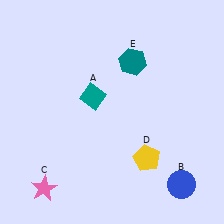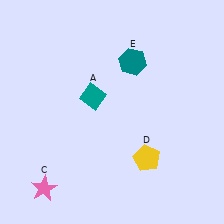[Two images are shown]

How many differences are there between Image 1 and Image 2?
There is 1 difference between the two images.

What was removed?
The blue circle (B) was removed in Image 2.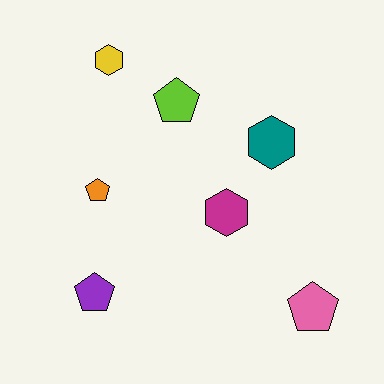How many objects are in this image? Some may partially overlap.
There are 7 objects.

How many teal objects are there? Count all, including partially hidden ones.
There is 1 teal object.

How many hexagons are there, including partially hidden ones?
There are 3 hexagons.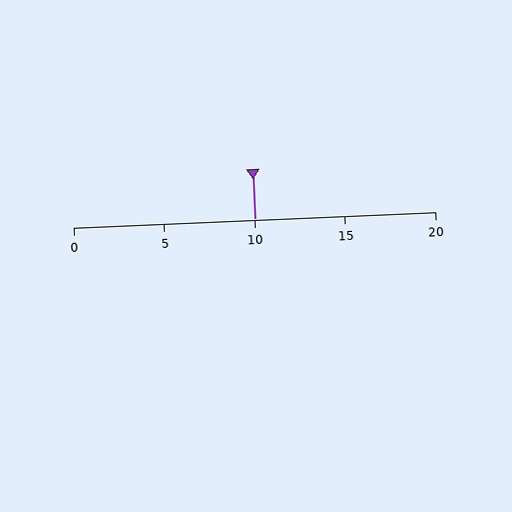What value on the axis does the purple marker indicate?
The marker indicates approximately 10.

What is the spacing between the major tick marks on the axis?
The major ticks are spaced 5 apart.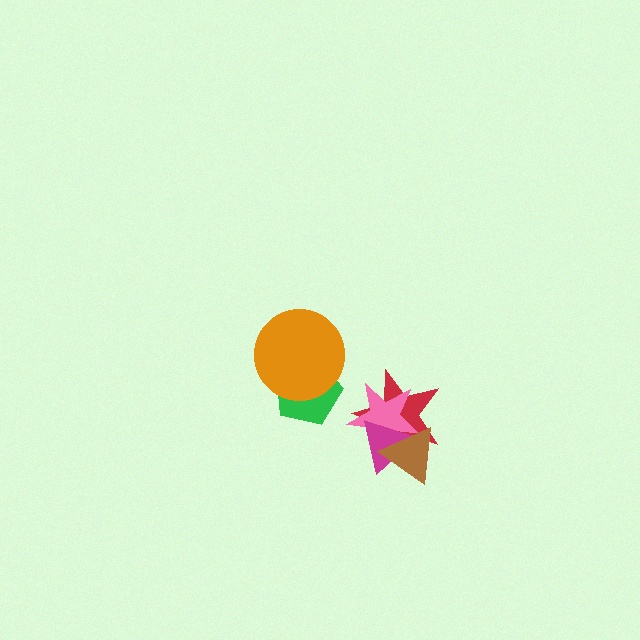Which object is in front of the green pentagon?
The orange circle is in front of the green pentagon.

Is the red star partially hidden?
Yes, it is partially covered by another shape.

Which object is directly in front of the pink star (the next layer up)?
The magenta triangle is directly in front of the pink star.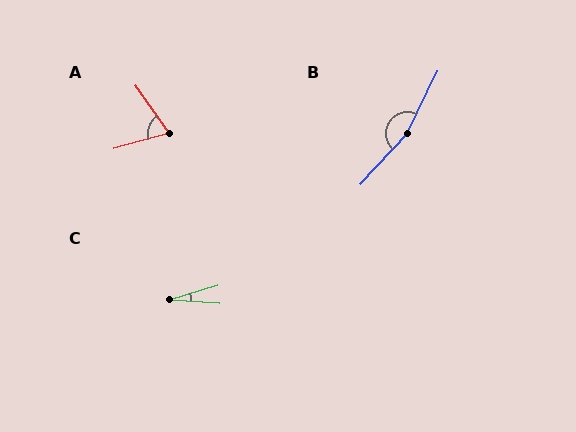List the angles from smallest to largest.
C (21°), A (71°), B (164°).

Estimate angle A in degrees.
Approximately 71 degrees.